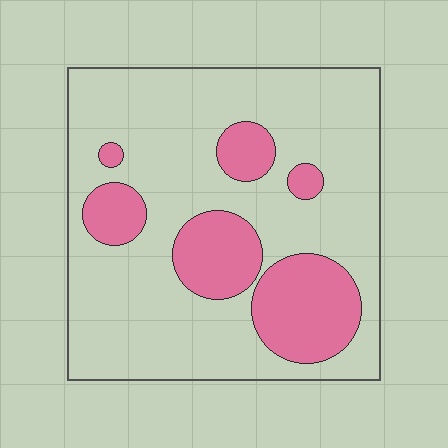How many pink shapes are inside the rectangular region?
6.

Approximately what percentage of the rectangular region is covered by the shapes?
Approximately 25%.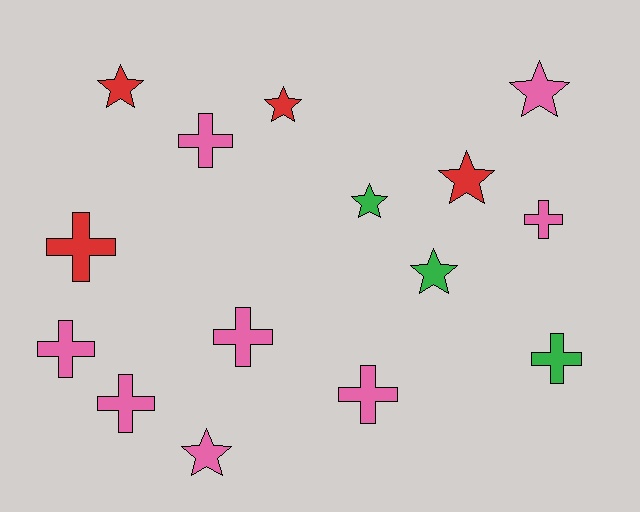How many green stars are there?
There are 2 green stars.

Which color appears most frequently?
Pink, with 8 objects.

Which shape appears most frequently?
Cross, with 8 objects.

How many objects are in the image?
There are 15 objects.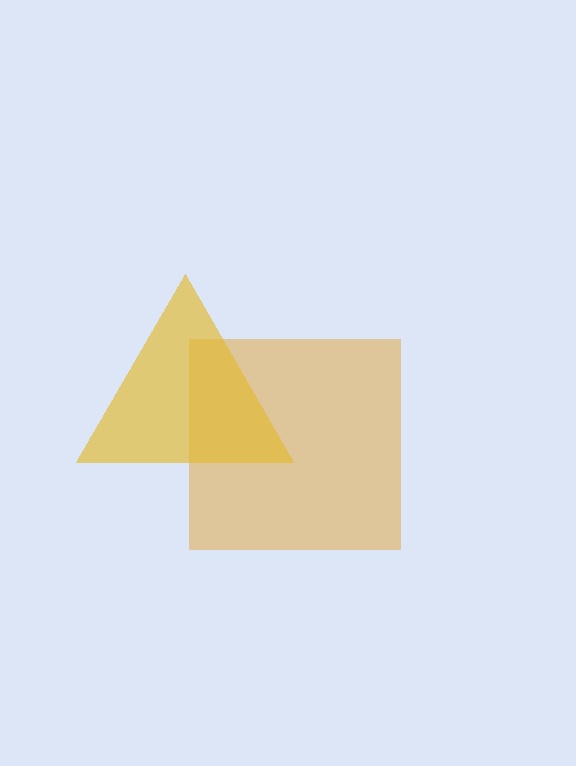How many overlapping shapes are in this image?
There are 2 overlapping shapes in the image.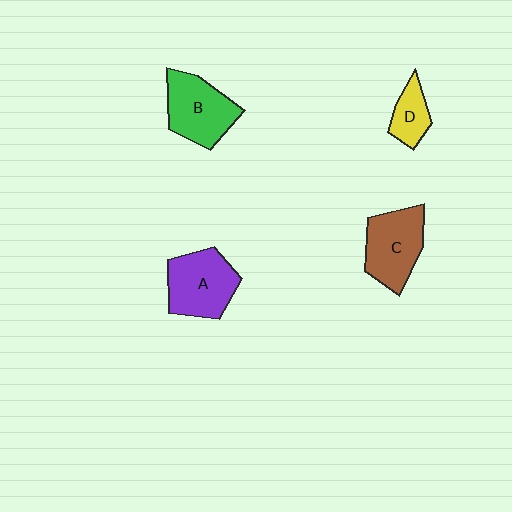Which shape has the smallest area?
Shape D (yellow).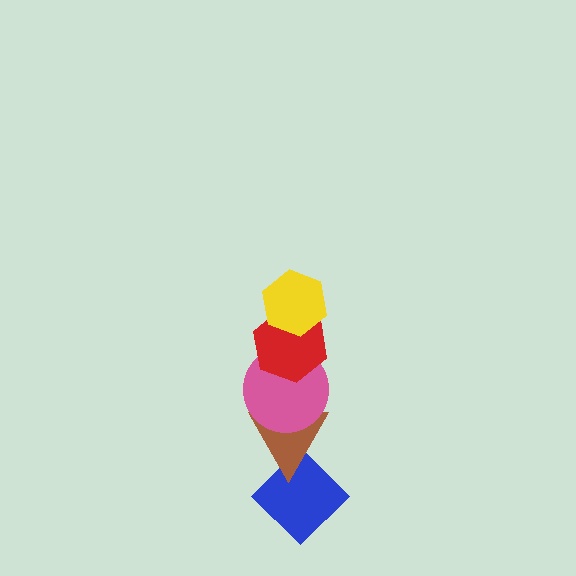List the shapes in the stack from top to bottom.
From top to bottom: the yellow hexagon, the red hexagon, the pink circle, the brown triangle, the blue diamond.